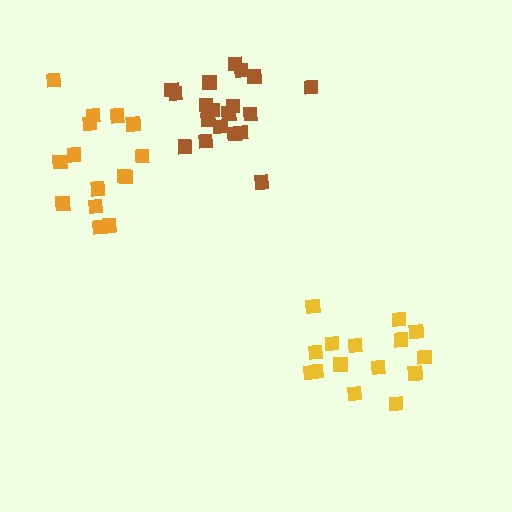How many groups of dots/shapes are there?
There are 3 groups.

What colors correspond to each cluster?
The clusters are colored: orange, brown, yellow.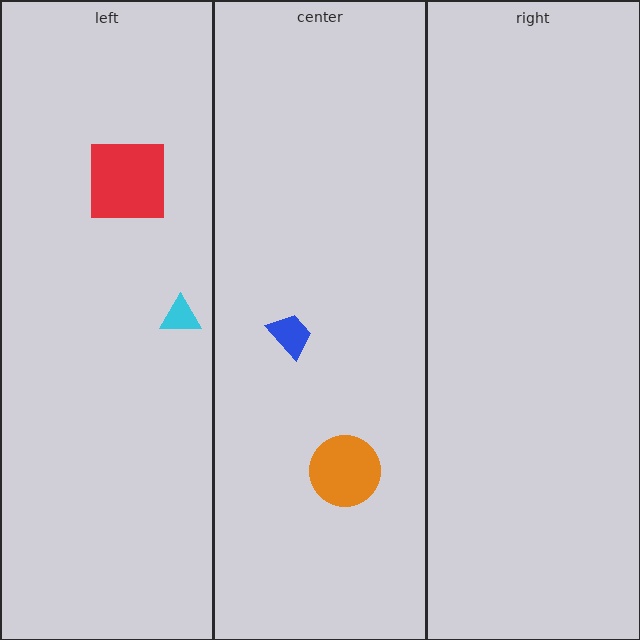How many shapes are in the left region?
2.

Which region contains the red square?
The left region.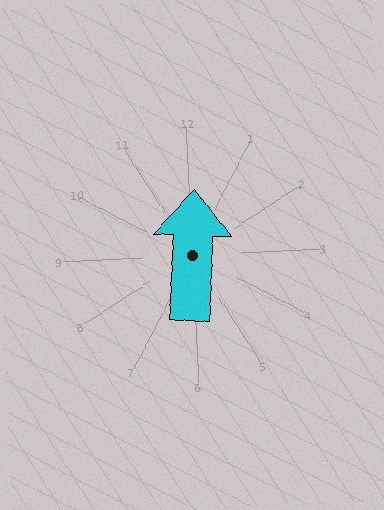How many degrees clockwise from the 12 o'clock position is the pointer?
Approximately 5 degrees.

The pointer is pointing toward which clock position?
Roughly 12 o'clock.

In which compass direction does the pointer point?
North.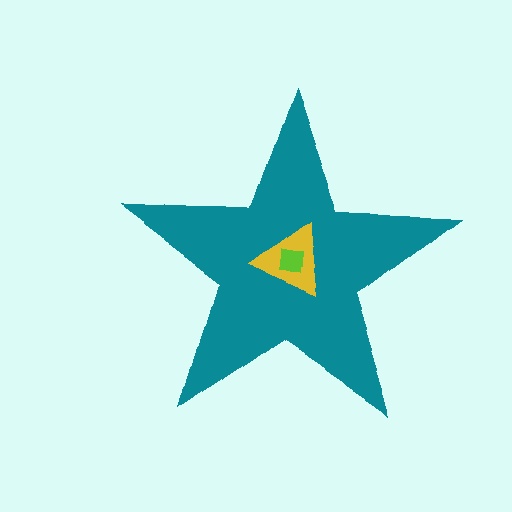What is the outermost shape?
The teal star.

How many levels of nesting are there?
3.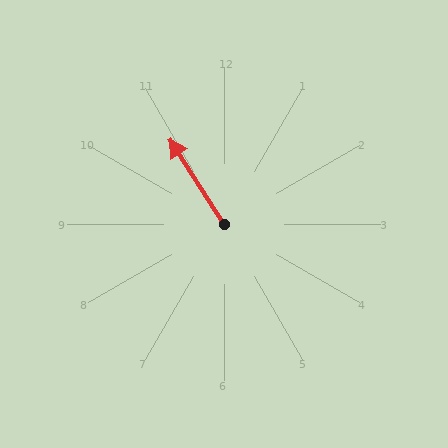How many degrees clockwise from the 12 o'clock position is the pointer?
Approximately 327 degrees.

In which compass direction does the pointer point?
Northwest.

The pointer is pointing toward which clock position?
Roughly 11 o'clock.